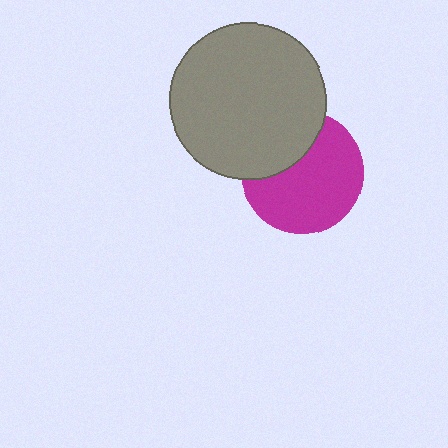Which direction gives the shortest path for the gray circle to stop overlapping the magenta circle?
Moving toward the upper-left gives the shortest separation.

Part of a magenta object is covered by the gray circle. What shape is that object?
It is a circle.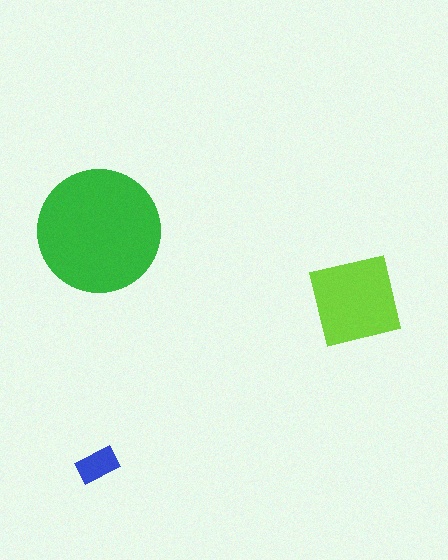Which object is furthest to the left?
The blue rectangle is leftmost.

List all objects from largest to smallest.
The green circle, the lime square, the blue rectangle.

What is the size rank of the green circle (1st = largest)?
1st.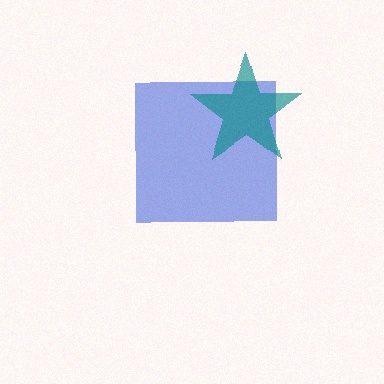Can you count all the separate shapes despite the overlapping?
Yes, there are 2 separate shapes.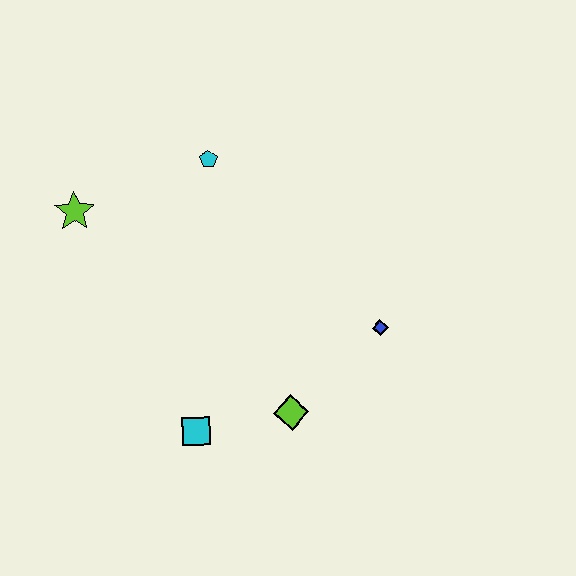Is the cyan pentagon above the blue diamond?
Yes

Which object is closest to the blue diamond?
The lime diamond is closest to the blue diamond.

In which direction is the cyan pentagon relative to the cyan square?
The cyan pentagon is above the cyan square.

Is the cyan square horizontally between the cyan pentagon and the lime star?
Yes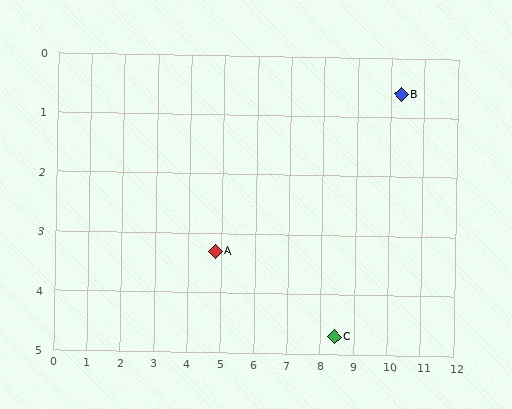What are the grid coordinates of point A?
Point A is at approximately (4.8, 3.3).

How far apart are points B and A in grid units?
Points B and A are about 6.1 grid units apart.